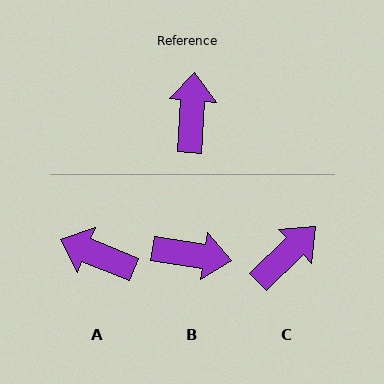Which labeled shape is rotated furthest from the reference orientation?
B, about 95 degrees away.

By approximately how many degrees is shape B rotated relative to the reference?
Approximately 95 degrees clockwise.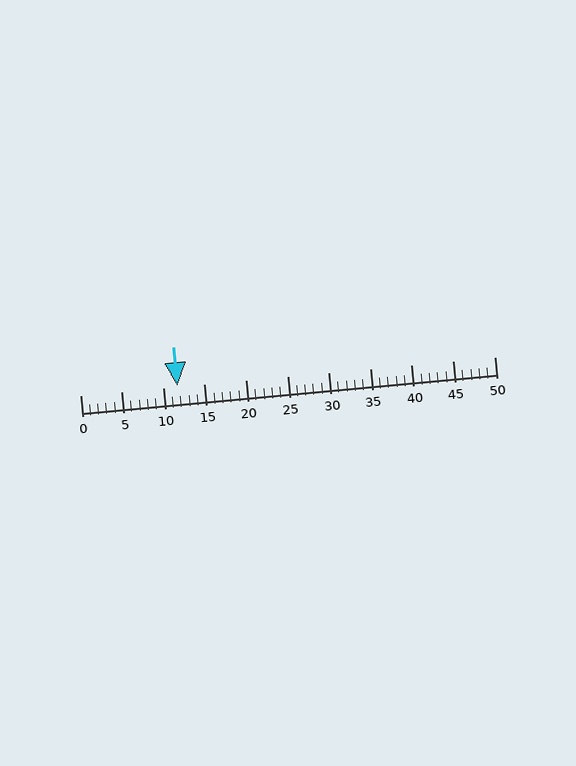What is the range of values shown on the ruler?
The ruler shows values from 0 to 50.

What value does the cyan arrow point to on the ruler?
The cyan arrow points to approximately 12.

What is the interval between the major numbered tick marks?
The major tick marks are spaced 5 units apart.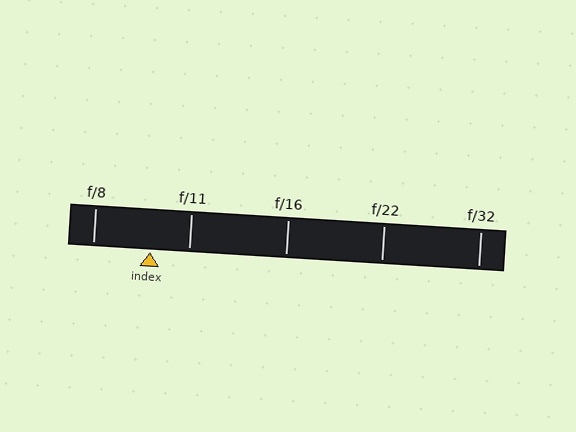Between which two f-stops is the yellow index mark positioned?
The index mark is between f/8 and f/11.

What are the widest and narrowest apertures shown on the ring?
The widest aperture shown is f/8 and the narrowest is f/32.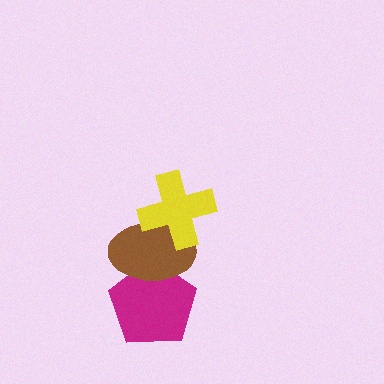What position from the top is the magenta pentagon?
The magenta pentagon is 3rd from the top.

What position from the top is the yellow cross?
The yellow cross is 1st from the top.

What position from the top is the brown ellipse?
The brown ellipse is 2nd from the top.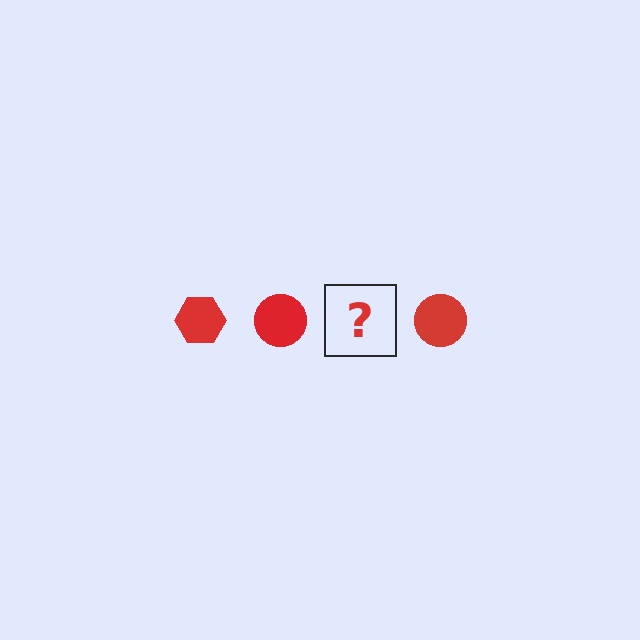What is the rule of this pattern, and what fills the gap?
The rule is that the pattern cycles through hexagon, circle shapes in red. The gap should be filled with a red hexagon.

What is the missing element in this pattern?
The missing element is a red hexagon.